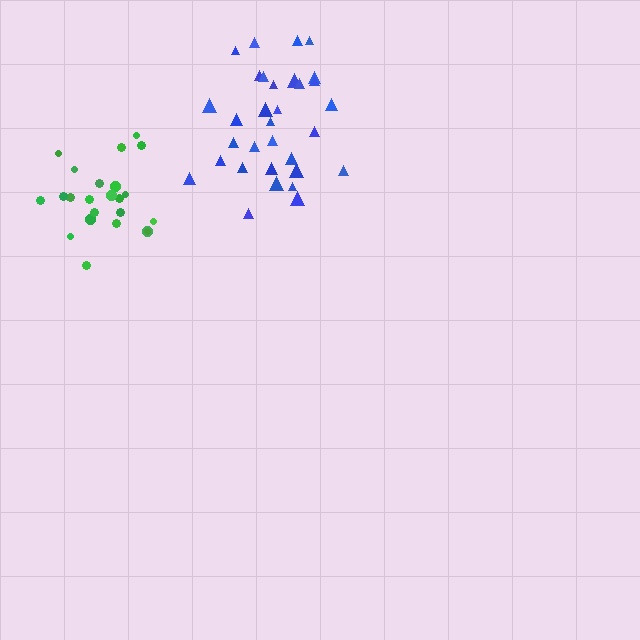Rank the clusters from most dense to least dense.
green, blue.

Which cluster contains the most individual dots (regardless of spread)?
Blue (32).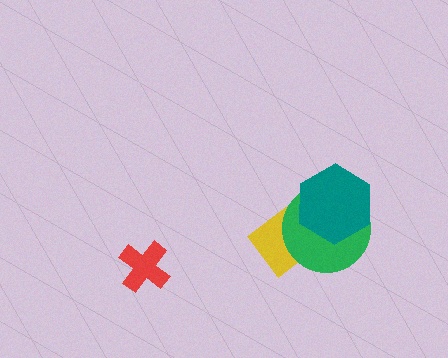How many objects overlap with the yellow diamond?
2 objects overlap with the yellow diamond.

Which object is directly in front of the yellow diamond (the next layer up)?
The green circle is directly in front of the yellow diamond.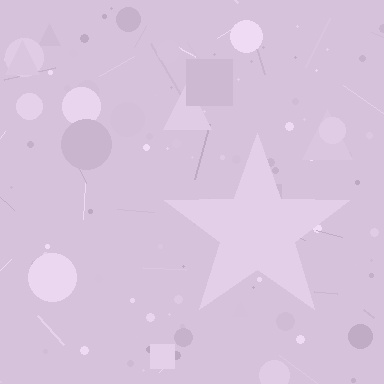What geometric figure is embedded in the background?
A star is embedded in the background.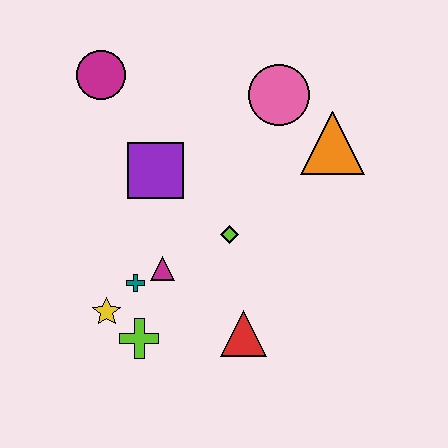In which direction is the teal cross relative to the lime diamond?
The teal cross is to the left of the lime diamond.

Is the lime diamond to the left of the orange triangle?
Yes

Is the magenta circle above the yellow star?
Yes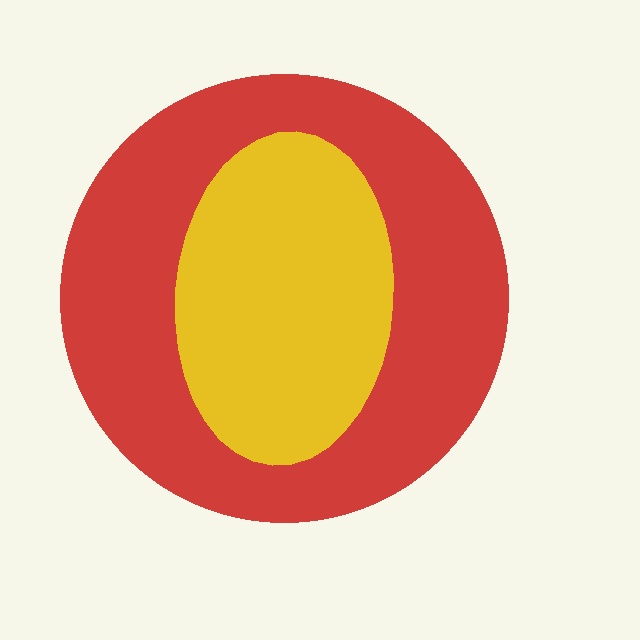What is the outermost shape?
The red circle.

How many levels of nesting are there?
2.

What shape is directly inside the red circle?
The yellow ellipse.